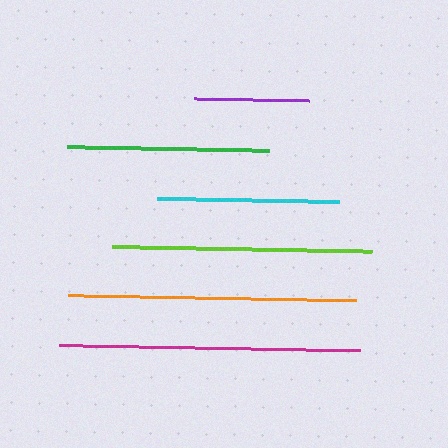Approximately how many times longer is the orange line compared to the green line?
The orange line is approximately 1.4 times the length of the green line.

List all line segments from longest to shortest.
From longest to shortest: magenta, orange, lime, green, cyan, purple.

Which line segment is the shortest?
The purple line is the shortest at approximately 116 pixels.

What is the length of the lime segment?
The lime segment is approximately 260 pixels long.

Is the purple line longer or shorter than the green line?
The green line is longer than the purple line.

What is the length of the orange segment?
The orange segment is approximately 288 pixels long.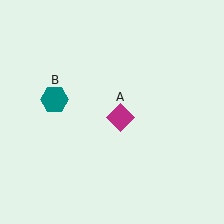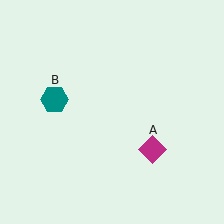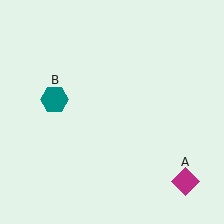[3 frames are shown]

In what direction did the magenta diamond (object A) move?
The magenta diamond (object A) moved down and to the right.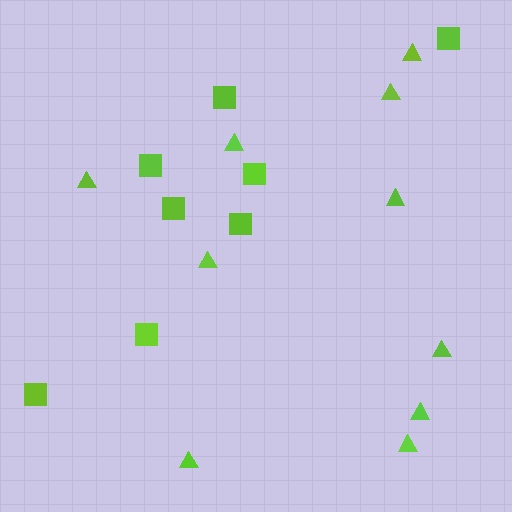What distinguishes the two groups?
There are 2 groups: one group of squares (8) and one group of triangles (10).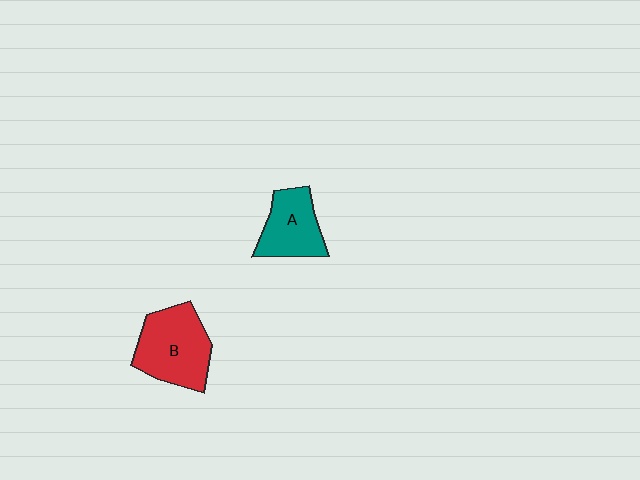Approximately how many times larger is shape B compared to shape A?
Approximately 1.4 times.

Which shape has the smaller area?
Shape A (teal).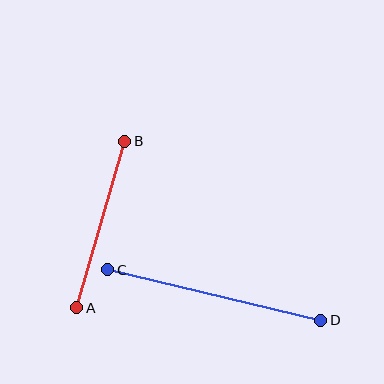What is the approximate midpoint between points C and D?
The midpoint is at approximately (214, 295) pixels.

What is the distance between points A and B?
The distance is approximately 173 pixels.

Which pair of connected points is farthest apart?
Points C and D are farthest apart.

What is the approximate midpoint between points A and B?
The midpoint is at approximately (101, 224) pixels.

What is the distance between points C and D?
The distance is approximately 219 pixels.